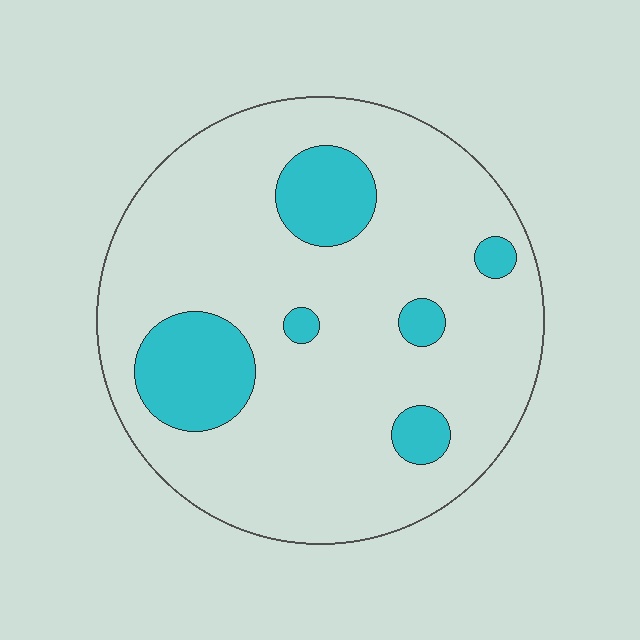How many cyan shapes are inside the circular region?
6.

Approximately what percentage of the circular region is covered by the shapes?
Approximately 15%.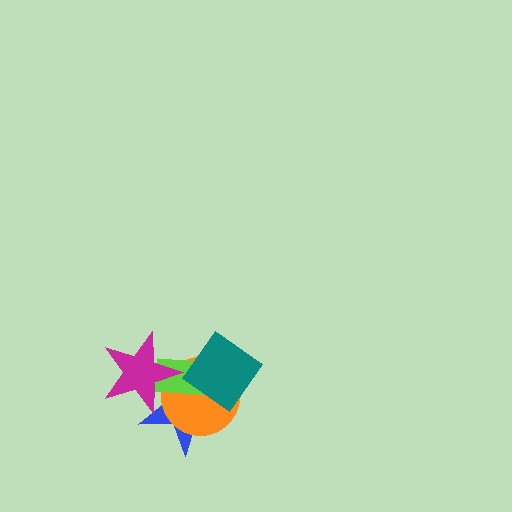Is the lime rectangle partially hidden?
Yes, it is partially covered by another shape.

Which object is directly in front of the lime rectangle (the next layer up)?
The teal diamond is directly in front of the lime rectangle.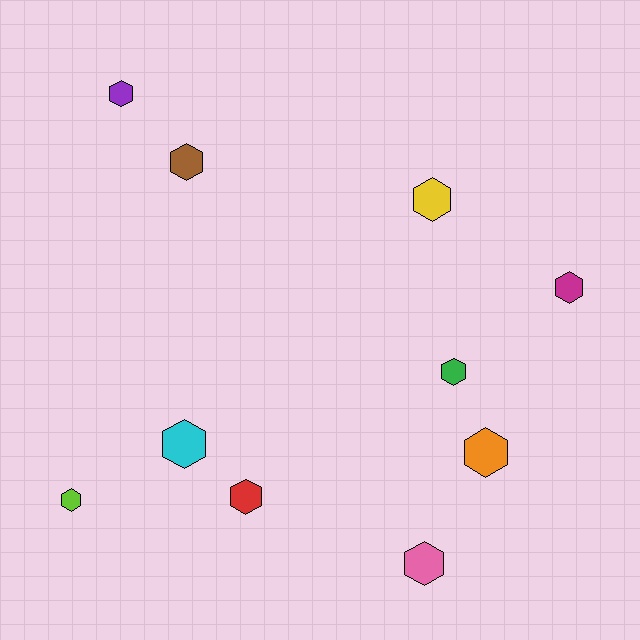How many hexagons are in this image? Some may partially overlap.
There are 10 hexagons.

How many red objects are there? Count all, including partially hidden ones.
There is 1 red object.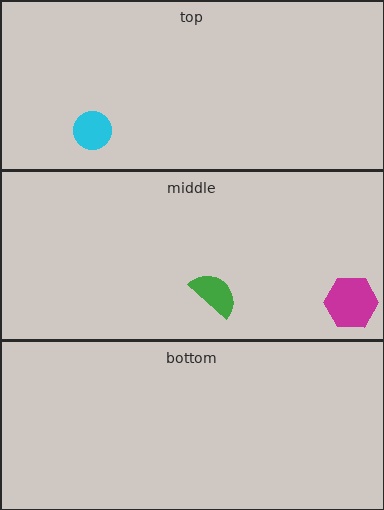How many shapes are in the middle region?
2.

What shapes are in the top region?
The cyan circle.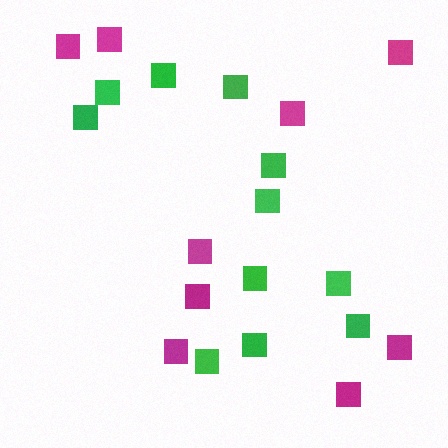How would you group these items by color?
There are 2 groups: one group of green squares (11) and one group of magenta squares (9).